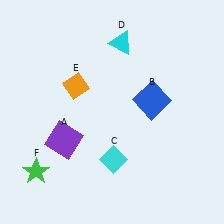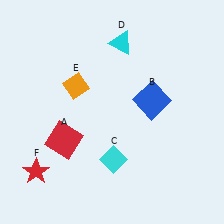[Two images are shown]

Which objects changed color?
A changed from purple to red. F changed from green to red.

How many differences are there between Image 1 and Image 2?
There are 2 differences between the two images.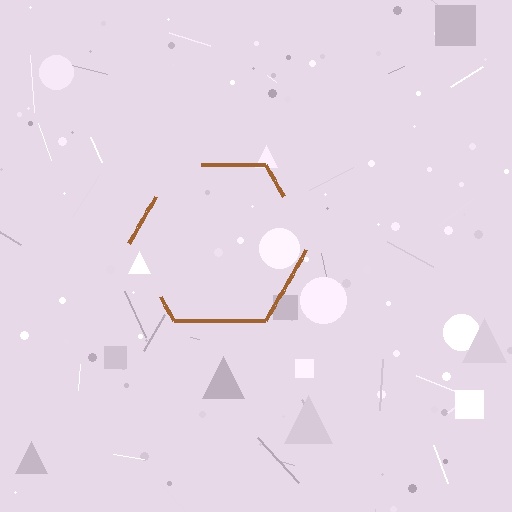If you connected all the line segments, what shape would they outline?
They would outline a hexagon.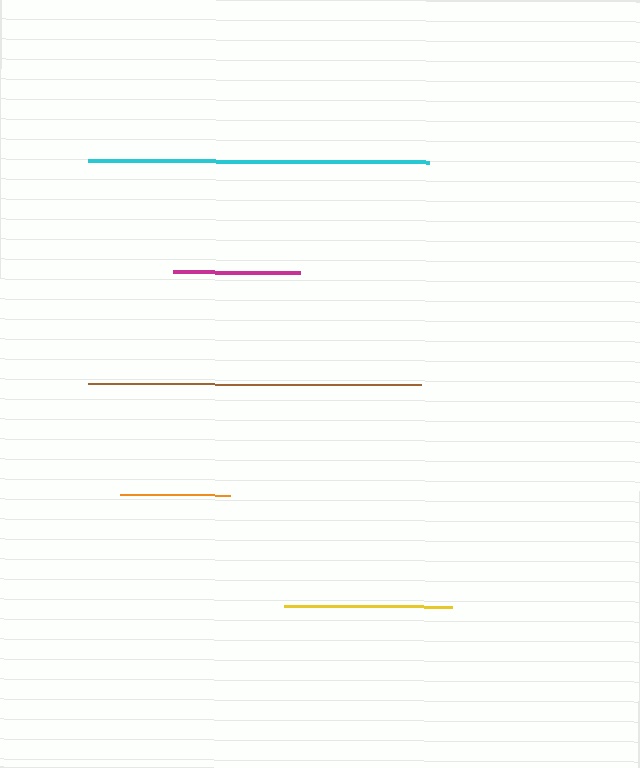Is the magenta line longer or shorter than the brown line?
The brown line is longer than the magenta line.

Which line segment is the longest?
The cyan line is the longest at approximately 341 pixels.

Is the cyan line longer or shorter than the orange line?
The cyan line is longer than the orange line.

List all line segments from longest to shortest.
From longest to shortest: cyan, brown, yellow, magenta, orange.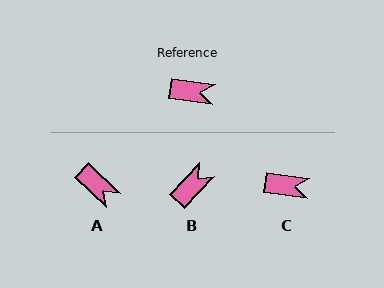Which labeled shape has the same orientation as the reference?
C.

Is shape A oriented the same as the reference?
No, it is off by about 36 degrees.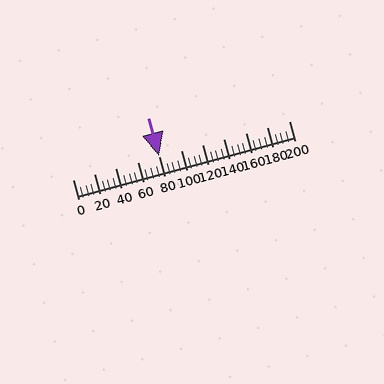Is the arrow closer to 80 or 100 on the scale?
The arrow is closer to 80.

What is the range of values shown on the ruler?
The ruler shows values from 0 to 200.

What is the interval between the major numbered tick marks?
The major tick marks are spaced 20 units apart.